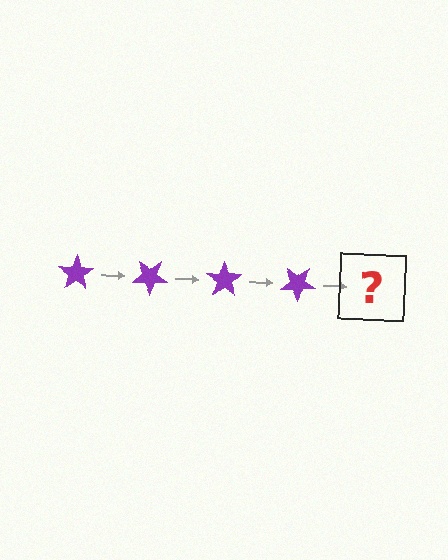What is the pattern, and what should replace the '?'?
The pattern is that the star rotates 35 degrees each step. The '?' should be a purple star rotated 140 degrees.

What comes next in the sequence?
The next element should be a purple star rotated 140 degrees.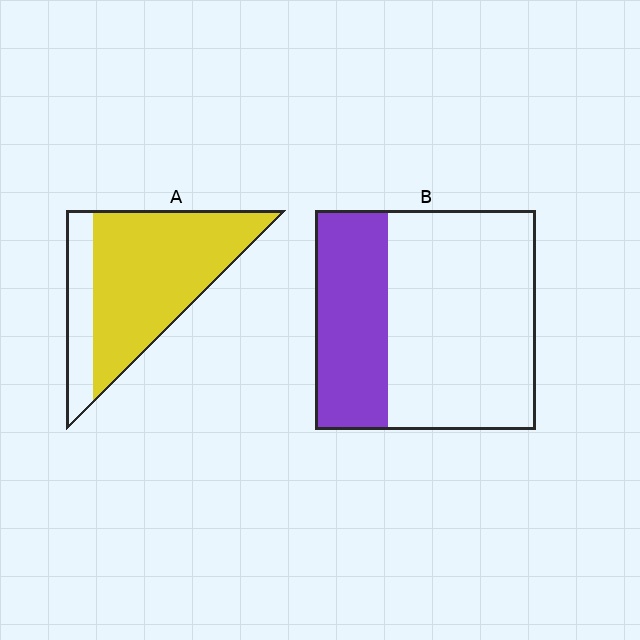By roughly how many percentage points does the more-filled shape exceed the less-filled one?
By roughly 45 percentage points (A over B).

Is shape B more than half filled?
No.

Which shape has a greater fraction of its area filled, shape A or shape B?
Shape A.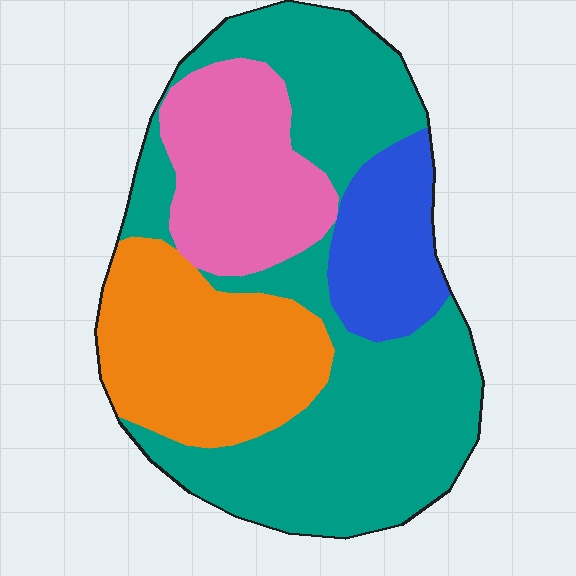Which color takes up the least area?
Blue, at roughly 10%.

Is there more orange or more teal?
Teal.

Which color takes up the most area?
Teal, at roughly 50%.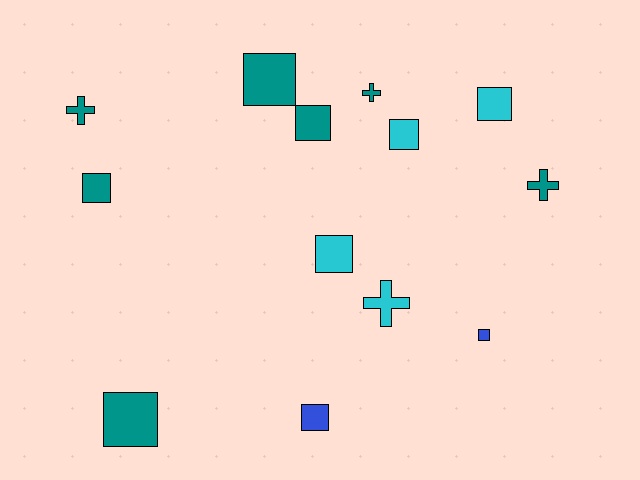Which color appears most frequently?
Teal, with 7 objects.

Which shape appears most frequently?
Square, with 9 objects.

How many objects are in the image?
There are 13 objects.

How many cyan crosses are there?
There is 1 cyan cross.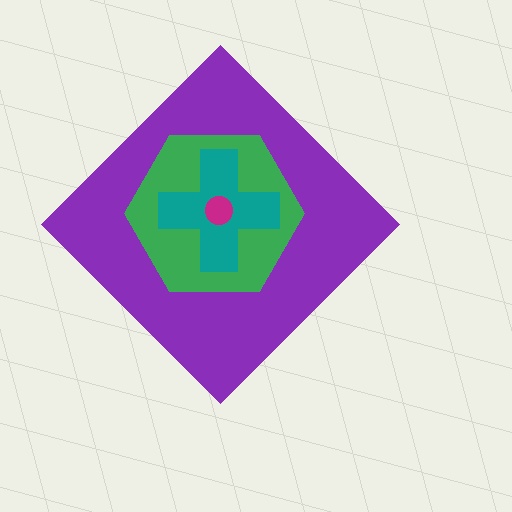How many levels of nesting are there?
4.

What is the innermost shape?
The magenta circle.